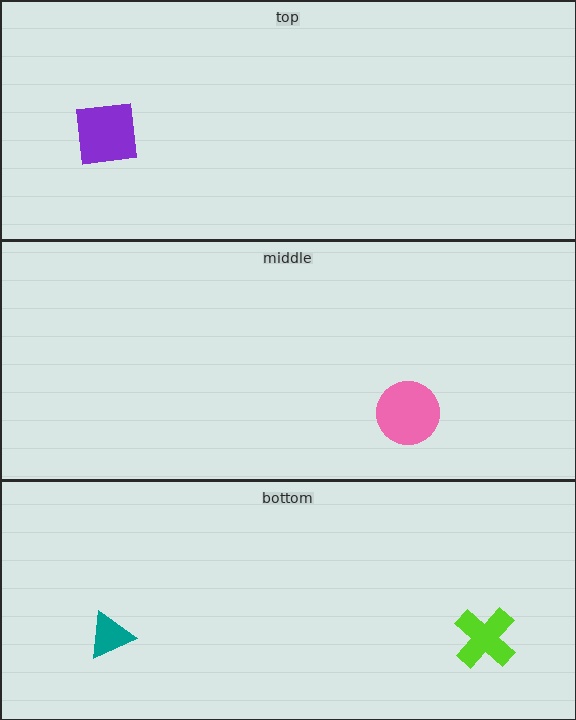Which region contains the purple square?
The top region.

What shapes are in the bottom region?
The teal triangle, the lime cross.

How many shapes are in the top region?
1.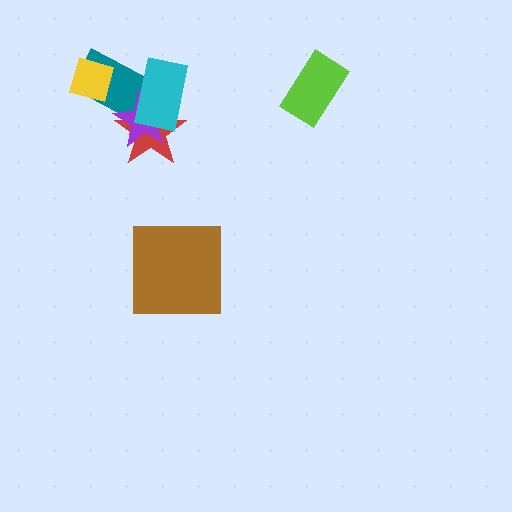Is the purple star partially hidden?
Yes, it is partially covered by another shape.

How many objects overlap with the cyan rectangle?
3 objects overlap with the cyan rectangle.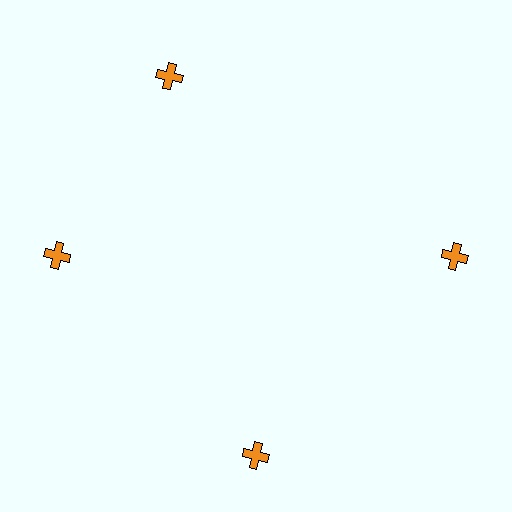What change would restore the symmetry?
The symmetry would be restored by rotating it back into even spacing with its neighbors so that all 4 crosses sit at equal angles and equal distance from the center.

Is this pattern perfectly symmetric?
No. The 4 orange crosses are arranged in a ring, but one element near the 12 o'clock position is rotated out of alignment along the ring, breaking the 4-fold rotational symmetry.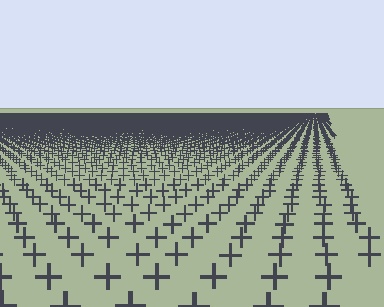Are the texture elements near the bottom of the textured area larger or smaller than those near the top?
Larger. Near the bottom, elements are closer to the viewer and appear at a bigger on-screen size.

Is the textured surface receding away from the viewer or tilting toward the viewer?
The surface is receding away from the viewer. Texture elements get smaller and denser toward the top.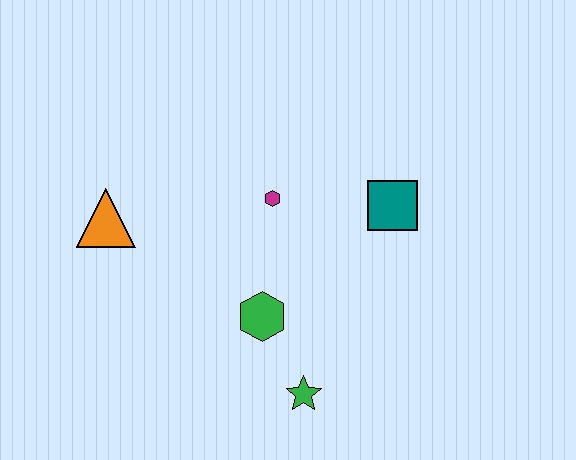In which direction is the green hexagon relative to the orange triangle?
The green hexagon is to the right of the orange triangle.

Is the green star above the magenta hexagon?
No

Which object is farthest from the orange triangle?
The teal square is farthest from the orange triangle.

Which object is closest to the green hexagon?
The green star is closest to the green hexagon.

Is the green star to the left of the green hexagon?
No